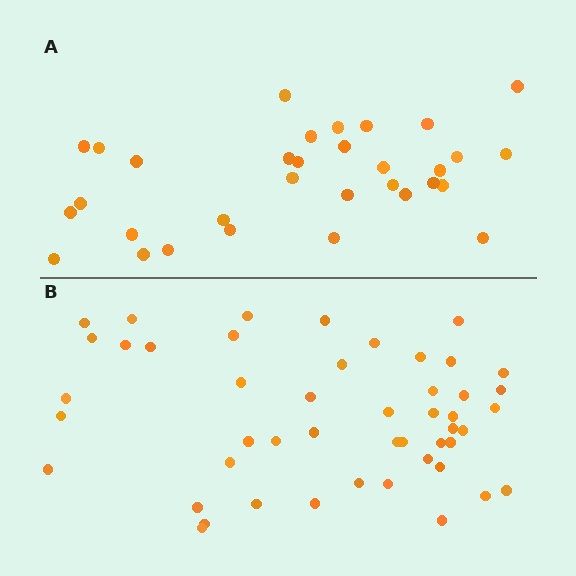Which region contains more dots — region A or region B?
Region B (the bottom region) has more dots.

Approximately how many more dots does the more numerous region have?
Region B has approximately 15 more dots than region A.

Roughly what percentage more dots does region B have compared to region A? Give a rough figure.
About 50% more.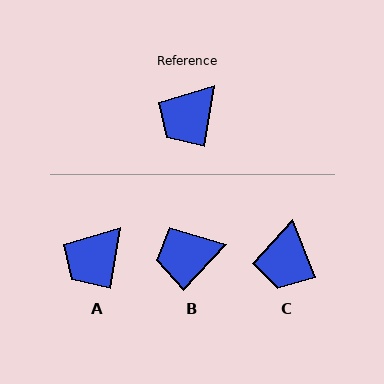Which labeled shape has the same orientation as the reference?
A.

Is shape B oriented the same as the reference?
No, it is off by about 33 degrees.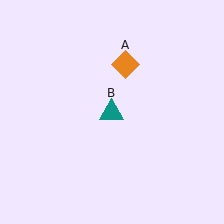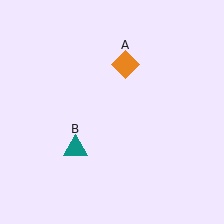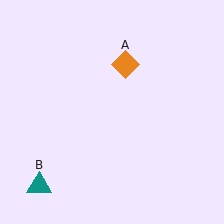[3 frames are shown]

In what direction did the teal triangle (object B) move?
The teal triangle (object B) moved down and to the left.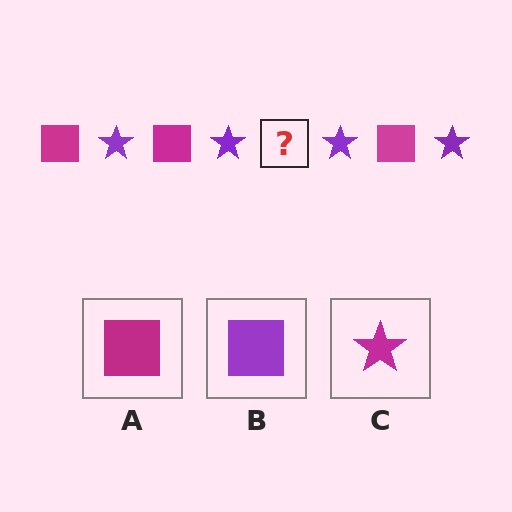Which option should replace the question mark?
Option A.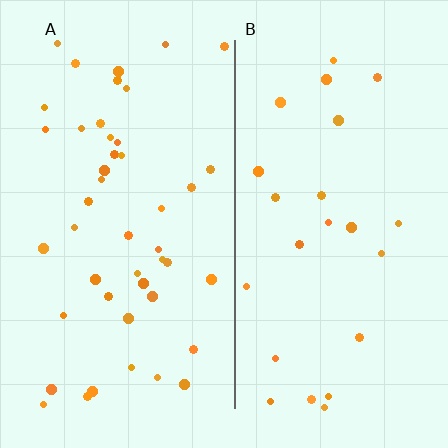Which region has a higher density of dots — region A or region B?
A (the left).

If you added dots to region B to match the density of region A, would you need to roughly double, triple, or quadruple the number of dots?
Approximately double.